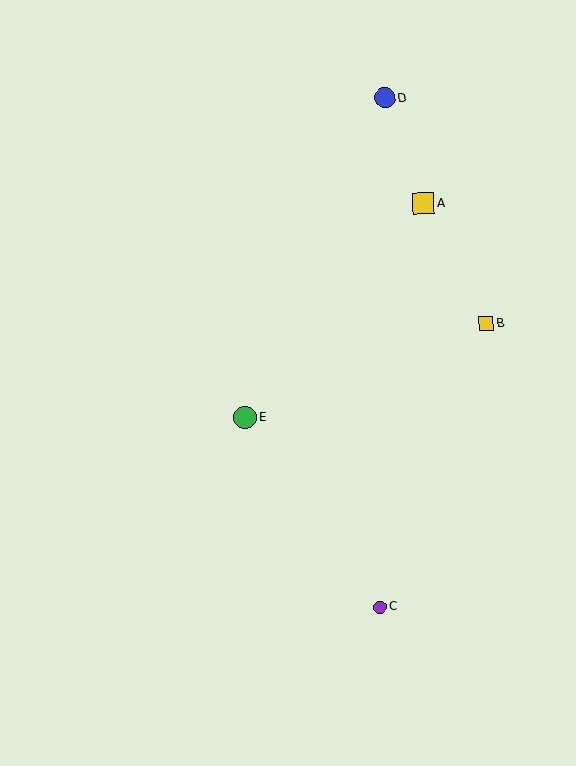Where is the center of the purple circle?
The center of the purple circle is at (380, 607).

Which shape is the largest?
The green circle (labeled E) is the largest.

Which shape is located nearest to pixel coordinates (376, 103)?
The blue circle (labeled D) at (385, 98) is nearest to that location.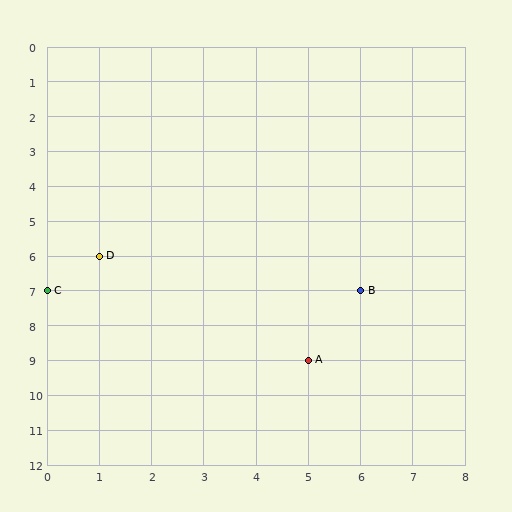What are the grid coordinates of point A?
Point A is at grid coordinates (5, 9).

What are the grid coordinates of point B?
Point B is at grid coordinates (6, 7).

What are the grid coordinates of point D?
Point D is at grid coordinates (1, 6).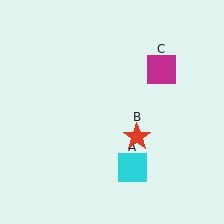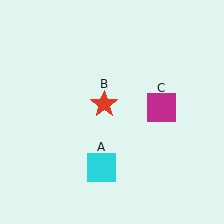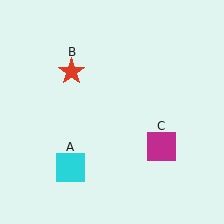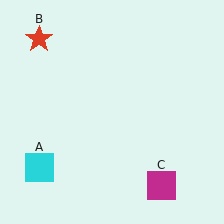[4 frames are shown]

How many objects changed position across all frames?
3 objects changed position: cyan square (object A), red star (object B), magenta square (object C).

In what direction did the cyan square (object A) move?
The cyan square (object A) moved left.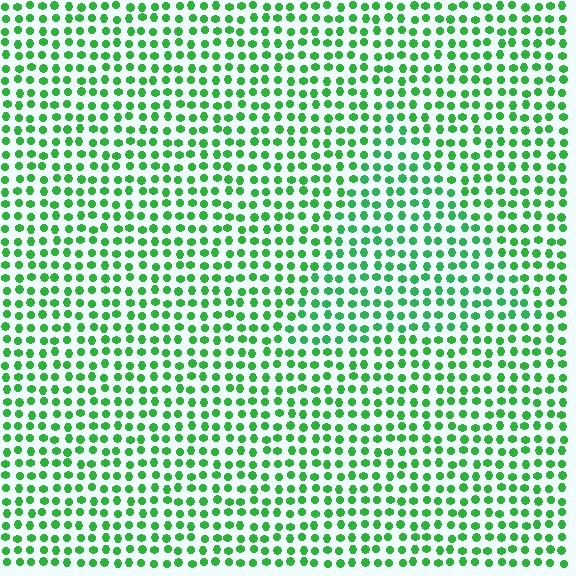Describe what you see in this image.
The image is filled with small green elements in a uniform arrangement. A triangle-shaped region is visible where the elements are tinted to a slightly different hue, forming a subtle color boundary.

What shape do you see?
I see a triangle.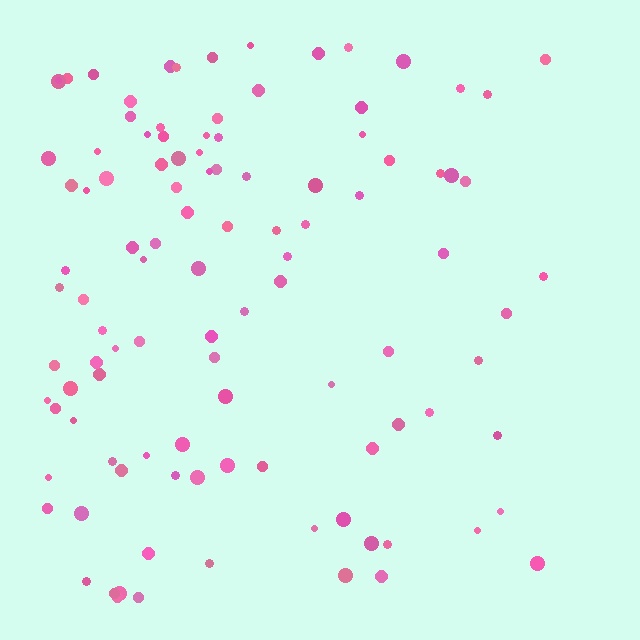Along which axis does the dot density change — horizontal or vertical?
Horizontal.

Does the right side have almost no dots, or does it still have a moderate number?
Still a moderate number, just noticeably fewer than the left.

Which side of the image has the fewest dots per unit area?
The right.